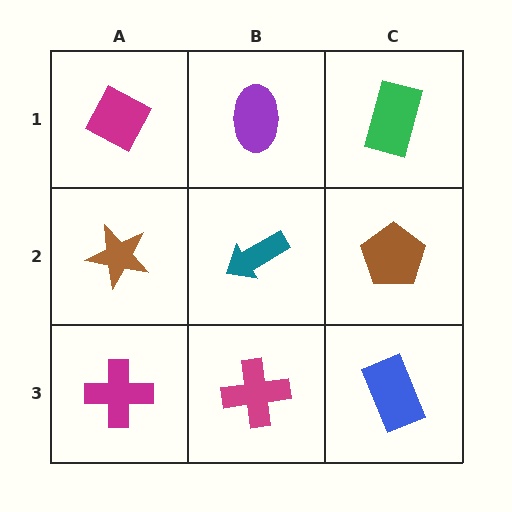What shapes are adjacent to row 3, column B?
A teal arrow (row 2, column B), a magenta cross (row 3, column A), a blue rectangle (row 3, column C).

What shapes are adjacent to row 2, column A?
A magenta diamond (row 1, column A), a magenta cross (row 3, column A), a teal arrow (row 2, column B).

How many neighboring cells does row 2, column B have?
4.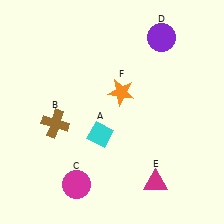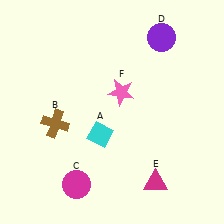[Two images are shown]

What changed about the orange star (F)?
In Image 1, F is orange. In Image 2, it changed to pink.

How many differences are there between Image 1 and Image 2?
There is 1 difference between the two images.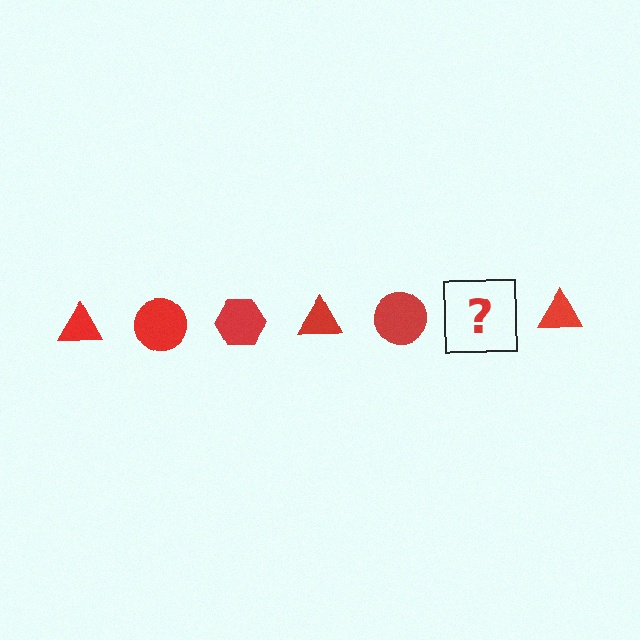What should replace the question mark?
The question mark should be replaced with a red hexagon.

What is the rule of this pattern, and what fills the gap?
The rule is that the pattern cycles through triangle, circle, hexagon shapes in red. The gap should be filled with a red hexagon.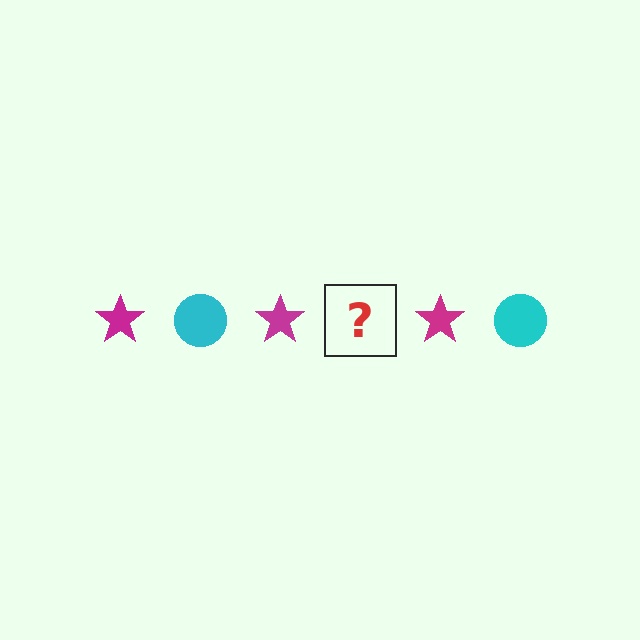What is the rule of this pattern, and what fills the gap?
The rule is that the pattern alternates between magenta star and cyan circle. The gap should be filled with a cyan circle.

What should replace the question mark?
The question mark should be replaced with a cyan circle.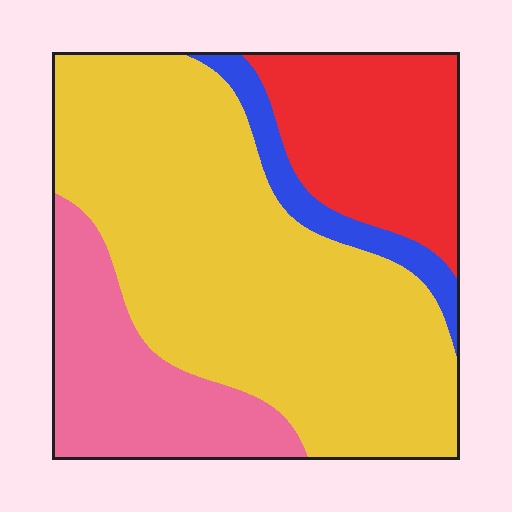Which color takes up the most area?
Yellow, at roughly 55%.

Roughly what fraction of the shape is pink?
Pink covers about 20% of the shape.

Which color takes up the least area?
Blue, at roughly 5%.